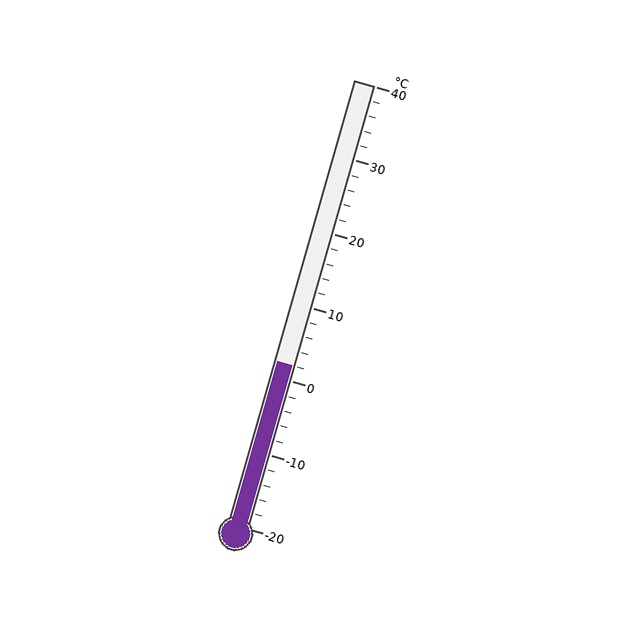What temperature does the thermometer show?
The thermometer shows approximately 2°C.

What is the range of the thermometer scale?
The thermometer scale ranges from -20°C to 40°C.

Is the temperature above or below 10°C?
The temperature is below 10°C.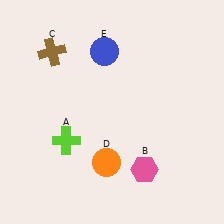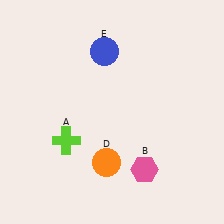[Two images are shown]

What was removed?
The brown cross (C) was removed in Image 2.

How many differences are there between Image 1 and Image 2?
There is 1 difference between the two images.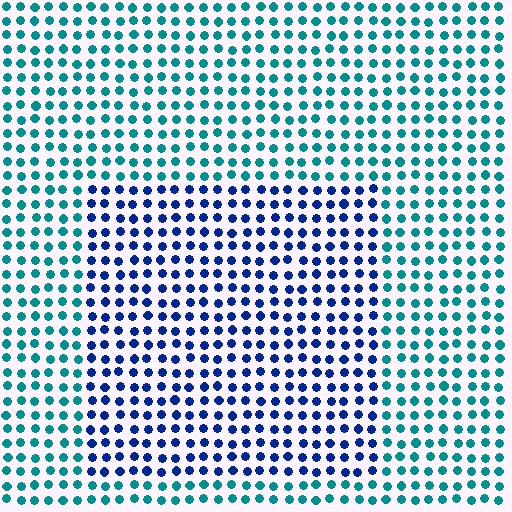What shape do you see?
I see a rectangle.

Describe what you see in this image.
The image is filled with small teal elements in a uniform arrangement. A rectangle-shaped region is visible where the elements are tinted to a slightly different hue, forming a subtle color boundary.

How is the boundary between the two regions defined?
The boundary is defined purely by a slight shift in hue (about 45 degrees). Spacing, size, and orientation are identical on both sides.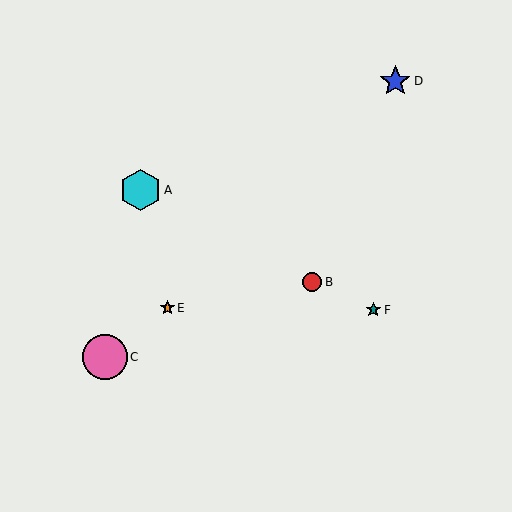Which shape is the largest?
The pink circle (labeled C) is the largest.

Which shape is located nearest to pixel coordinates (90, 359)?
The pink circle (labeled C) at (105, 357) is nearest to that location.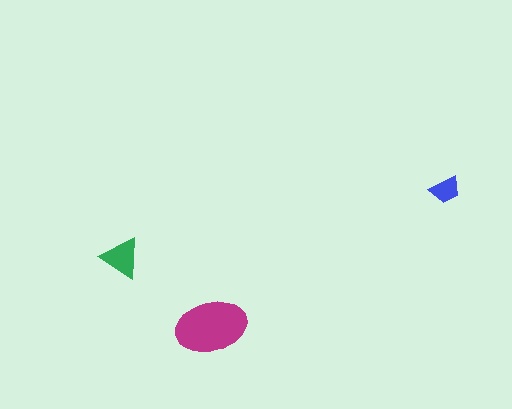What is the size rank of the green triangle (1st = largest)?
2nd.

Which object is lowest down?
The magenta ellipse is bottommost.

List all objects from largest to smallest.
The magenta ellipse, the green triangle, the blue trapezoid.